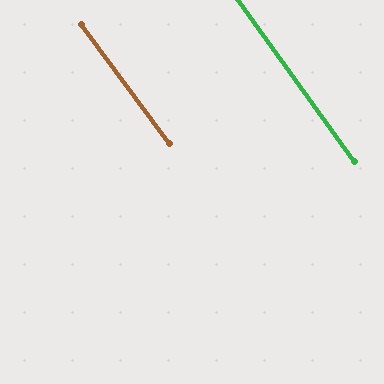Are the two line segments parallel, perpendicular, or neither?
Parallel — their directions differ by only 0.7°.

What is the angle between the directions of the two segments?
Approximately 1 degree.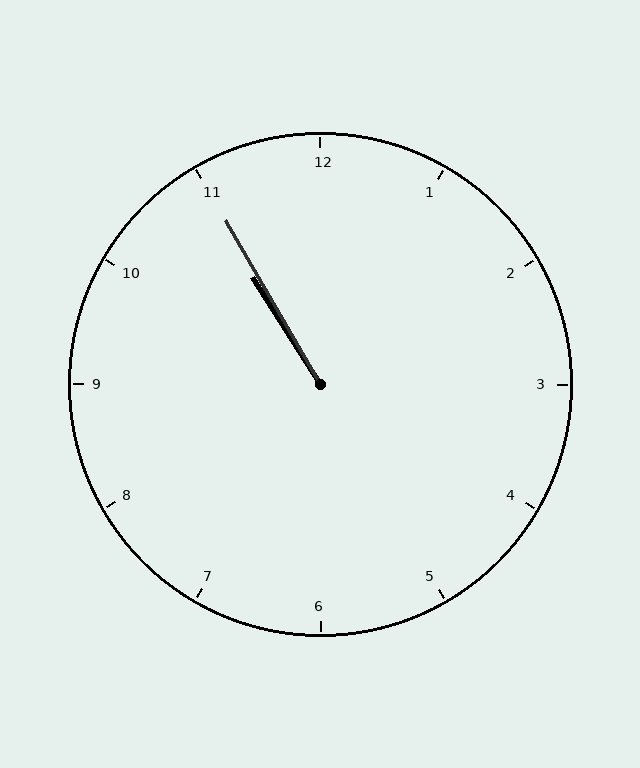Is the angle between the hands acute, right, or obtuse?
It is acute.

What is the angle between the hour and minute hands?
Approximately 2 degrees.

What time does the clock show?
10:55.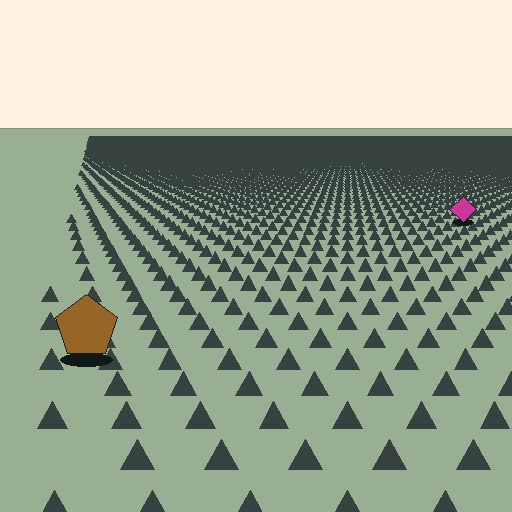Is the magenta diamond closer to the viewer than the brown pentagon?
No. The brown pentagon is closer — you can tell from the texture gradient: the ground texture is coarser near it.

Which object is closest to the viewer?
The brown pentagon is closest. The texture marks near it are larger and more spread out.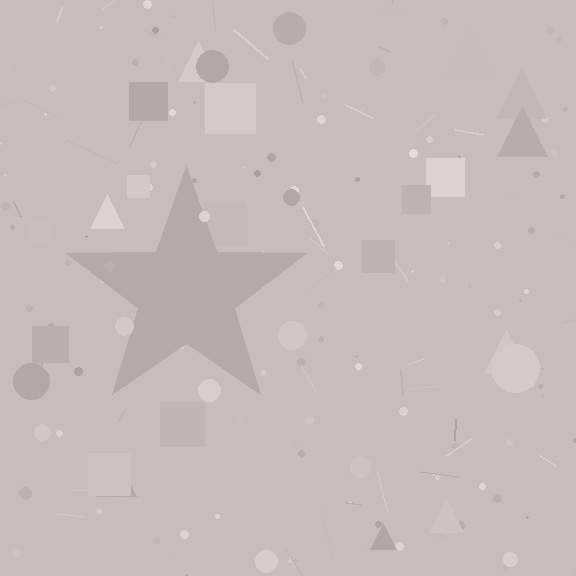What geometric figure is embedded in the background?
A star is embedded in the background.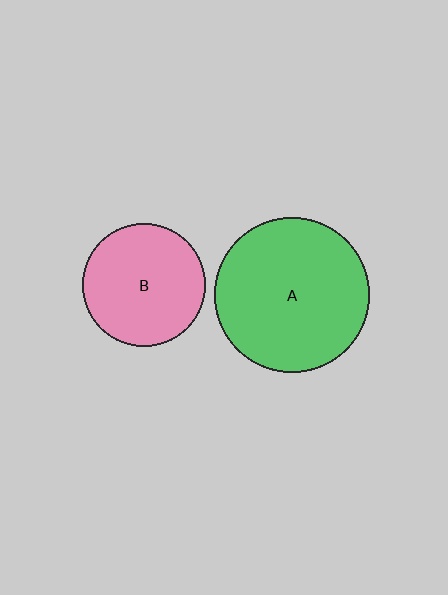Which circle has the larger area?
Circle A (green).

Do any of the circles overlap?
No, none of the circles overlap.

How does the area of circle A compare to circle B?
Approximately 1.6 times.